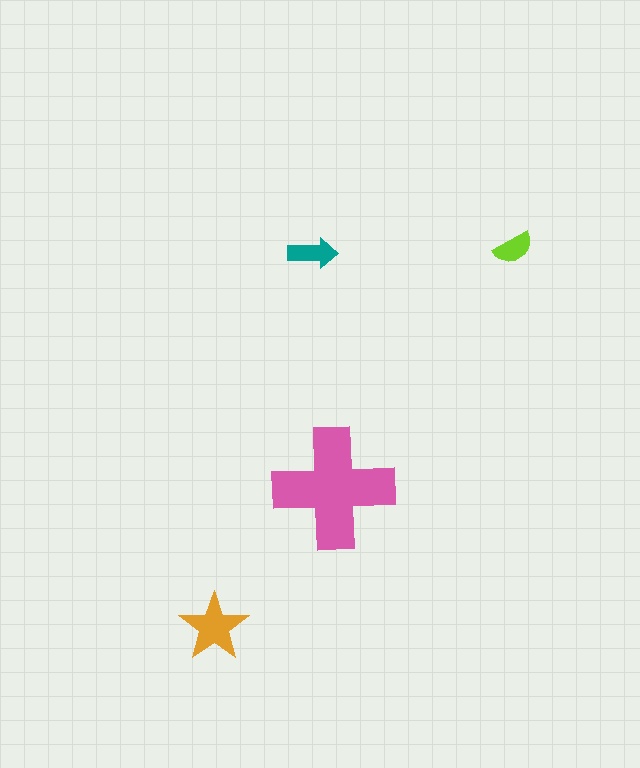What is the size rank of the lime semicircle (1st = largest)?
4th.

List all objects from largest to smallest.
The pink cross, the orange star, the teal arrow, the lime semicircle.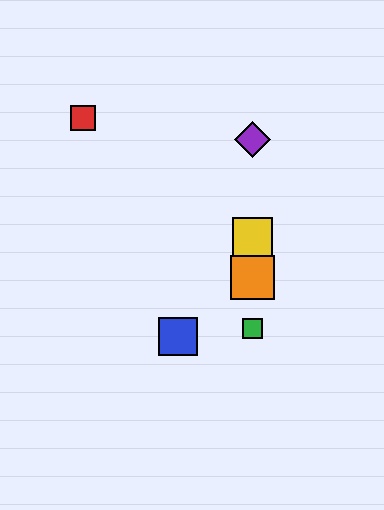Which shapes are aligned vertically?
The green square, the yellow square, the purple diamond, the orange square are aligned vertically.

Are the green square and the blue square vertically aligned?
No, the green square is at x≈253 and the blue square is at x≈178.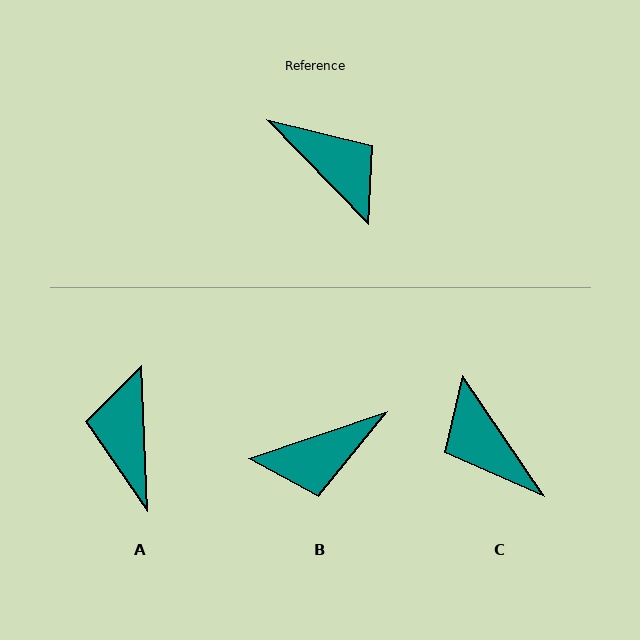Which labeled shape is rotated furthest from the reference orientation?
C, about 170 degrees away.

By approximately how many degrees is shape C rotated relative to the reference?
Approximately 170 degrees counter-clockwise.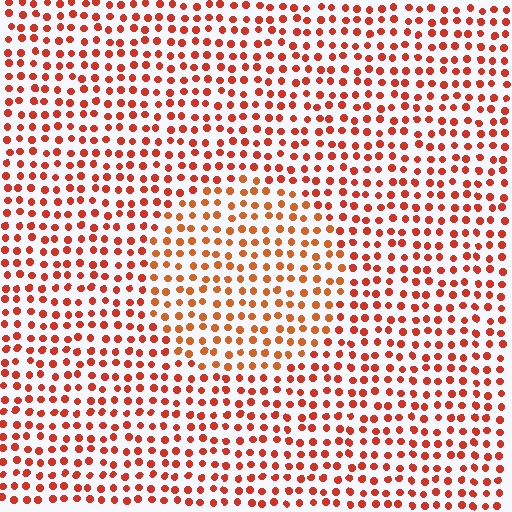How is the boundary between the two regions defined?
The boundary is defined purely by a slight shift in hue (about 18 degrees). Spacing, size, and orientation are identical on both sides.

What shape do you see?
I see a circle.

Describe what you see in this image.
The image is filled with small red elements in a uniform arrangement. A circle-shaped region is visible where the elements are tinted to a slightly different hue, forming a subtle color boundary.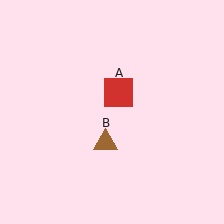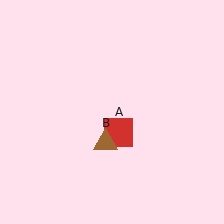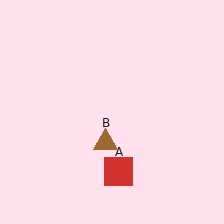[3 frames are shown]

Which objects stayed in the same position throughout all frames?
Brown triangle (object B) remained stationary.